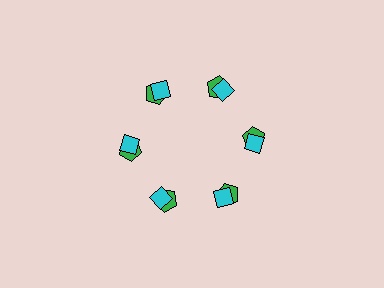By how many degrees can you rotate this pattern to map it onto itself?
The pattern maps onto itself every 60 degrees of rotation.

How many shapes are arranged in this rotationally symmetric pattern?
There are 12 shapes, arranged in 6 groups of 2.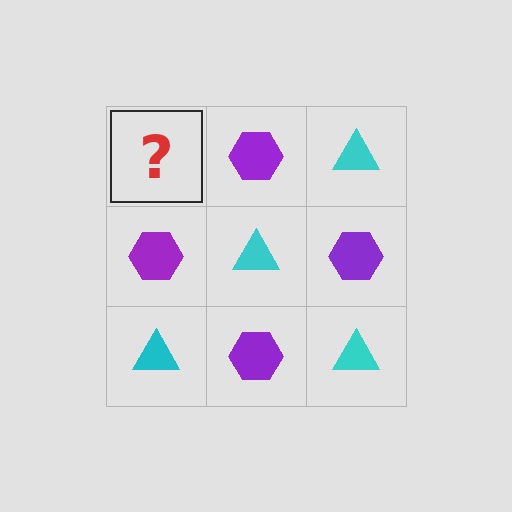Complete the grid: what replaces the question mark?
The question mark should be replaced with a cyan triangle.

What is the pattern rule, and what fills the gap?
The rule is that it alternates cyan triangle and purple hexagon in a checkerboard pattern. The gap should be filled with a cyan triangle.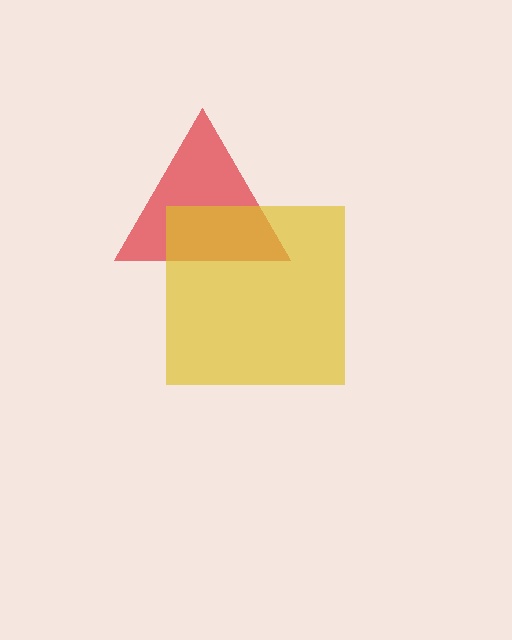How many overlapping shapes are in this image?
There are 2 overlapping shapes in the image.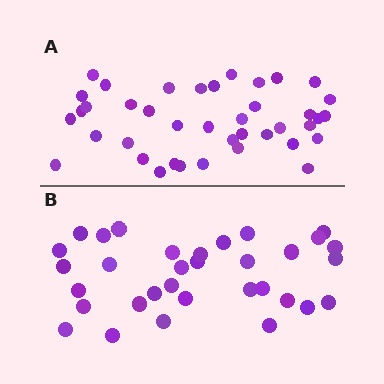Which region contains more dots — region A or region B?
Region A (the top region) has more dots.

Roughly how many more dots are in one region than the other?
Region A has roughly 8 or so more dots than region B.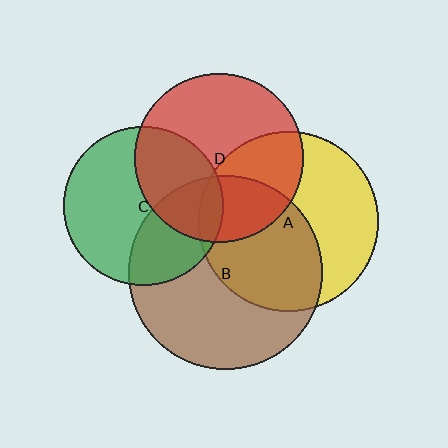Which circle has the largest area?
Circle B (brown).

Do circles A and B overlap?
Yes.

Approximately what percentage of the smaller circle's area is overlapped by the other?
Approximately 50%.